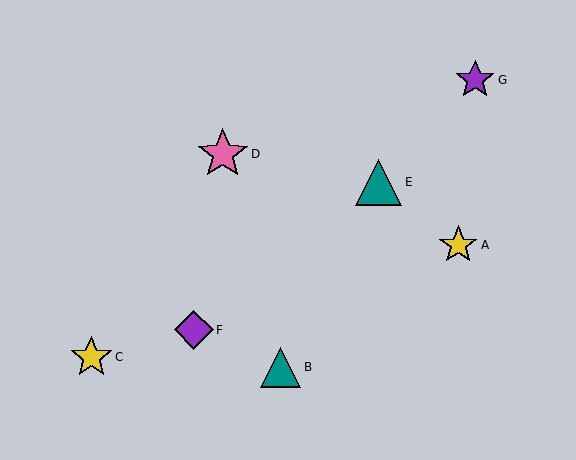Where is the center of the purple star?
The center of the purple star is at (475, 80).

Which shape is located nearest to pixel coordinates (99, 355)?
The yellow star (labeled C) at (91, 357) is nearest to that location.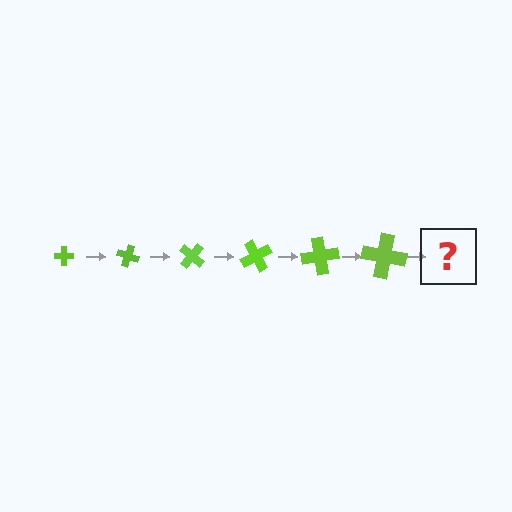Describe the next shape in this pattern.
It should be a cross, larger than the previous one and rotated 120 degrees from the start.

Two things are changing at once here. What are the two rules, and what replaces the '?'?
The two rules are that the cross grows larger each step and it rotates 20 degrees each step. The '?' should be a cross, larger than the previous one and rotated 120 degrees from the start.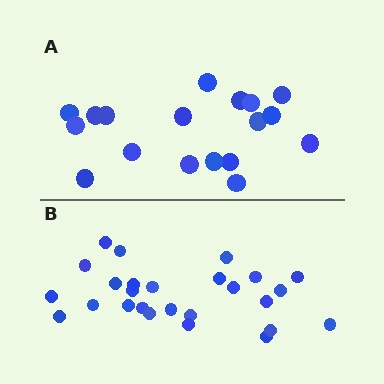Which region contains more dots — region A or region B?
Region B (the bottom region) has more dots.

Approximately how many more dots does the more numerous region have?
Region B has roughly 8 or so more dots than region A.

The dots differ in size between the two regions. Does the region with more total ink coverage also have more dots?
No. Region A has more total ink coverage because its dots are larger, but region B actually contains more individual dots. Total area can be misleading — the number of items is what matters here.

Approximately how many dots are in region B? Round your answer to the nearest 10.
About 30 dots. (The exact count is 26, which rounds to 30.)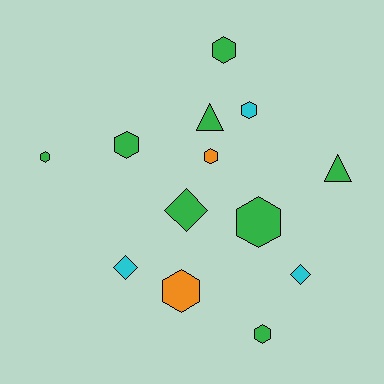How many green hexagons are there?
There are 5 green hexagons.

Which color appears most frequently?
Green, with 8 objects.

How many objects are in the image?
There are 13 objects.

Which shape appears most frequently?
Hexagon, with 8 objects.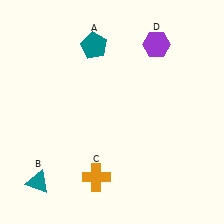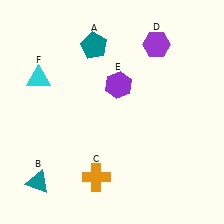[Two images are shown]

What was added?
A purple hexagon (E), a cyan triangle (F) were added in Image 2.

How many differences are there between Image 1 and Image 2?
There are 2 differences between the two images.